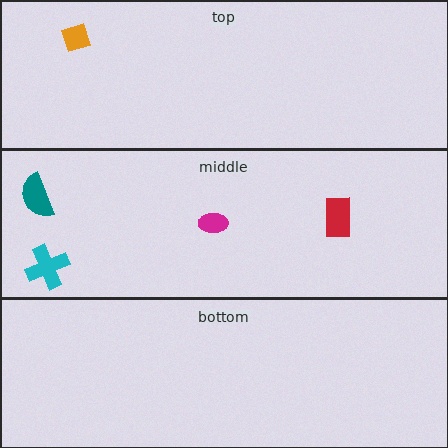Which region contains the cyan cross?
The middle region.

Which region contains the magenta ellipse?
The middle region.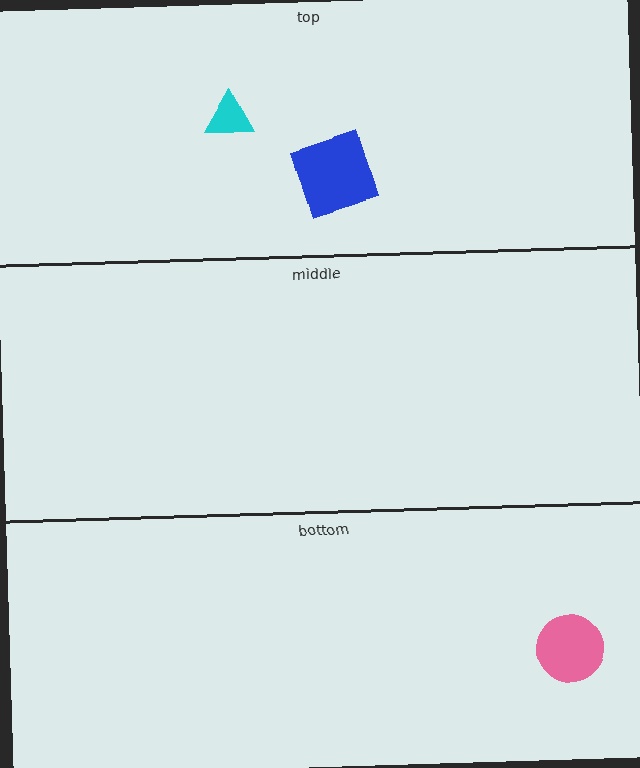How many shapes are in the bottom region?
1.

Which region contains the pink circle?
The bottom region.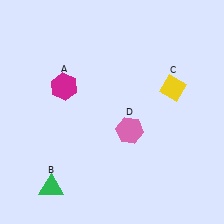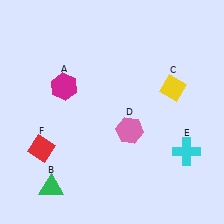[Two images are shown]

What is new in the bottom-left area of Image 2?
A red diamond (F) was added in the bottom-left area of Image 2.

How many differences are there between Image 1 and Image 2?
There are 2 differences between the two images.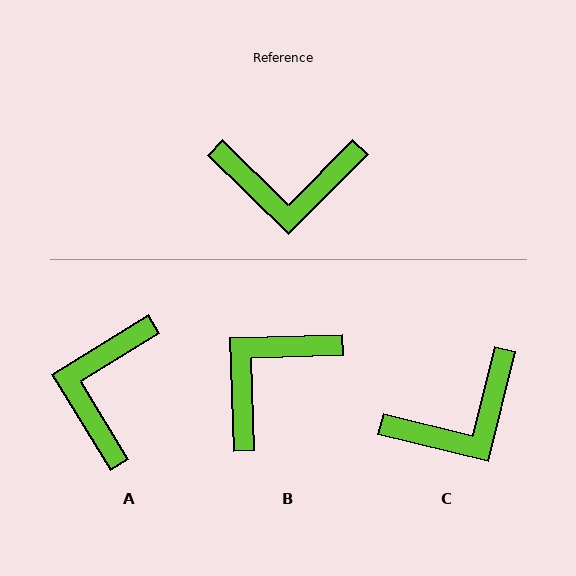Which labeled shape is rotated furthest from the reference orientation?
B, about 133 degrees away.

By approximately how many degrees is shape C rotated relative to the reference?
Approximately 31 degrees counter-clockwise.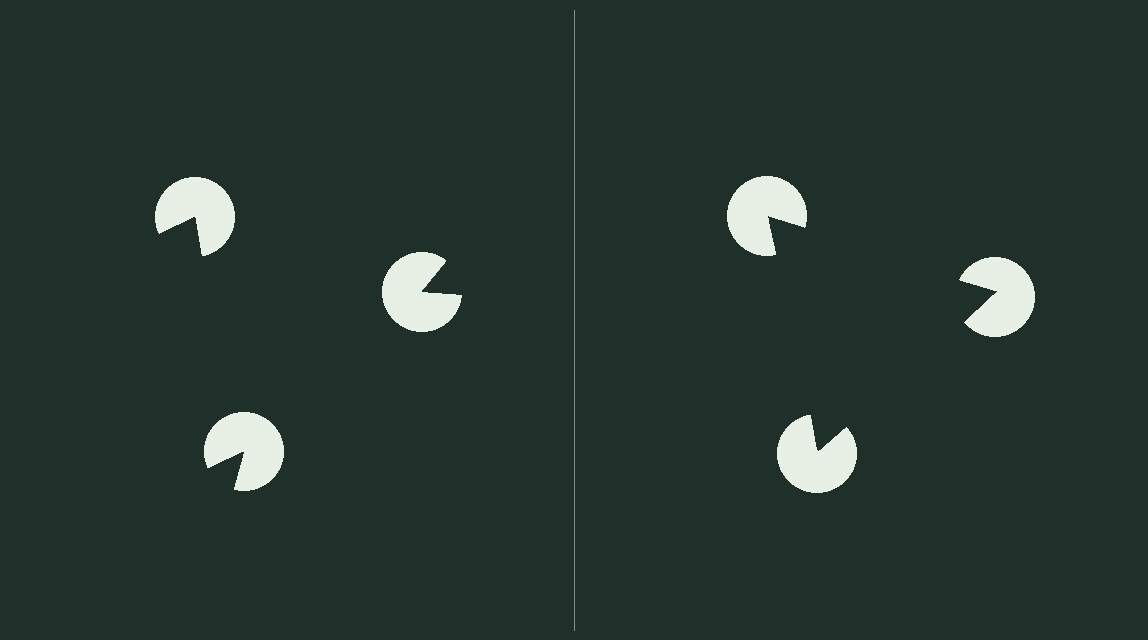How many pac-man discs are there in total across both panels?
6 — 3 on each side.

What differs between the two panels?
The pac-man discs are positioned identically on both sides; only the wedge orientations differ. On the right they align to a triangle; on the left they are misaligned.